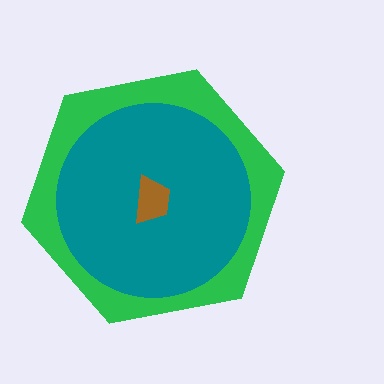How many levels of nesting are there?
3.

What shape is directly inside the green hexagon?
The teal circle.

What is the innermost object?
The brown trapezoid.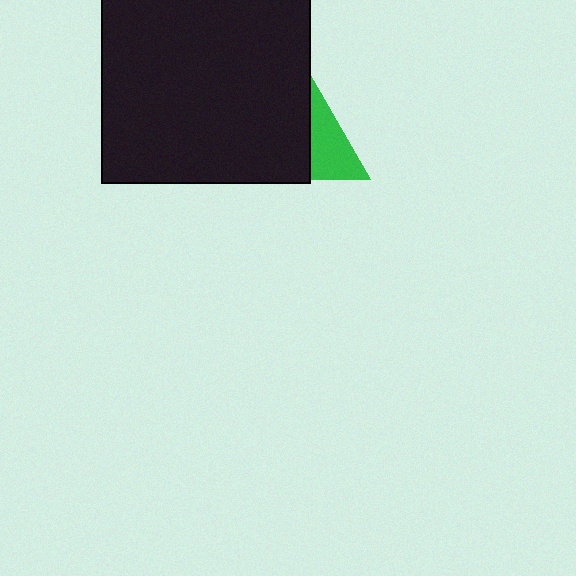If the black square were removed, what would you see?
You would see the complete green triangle.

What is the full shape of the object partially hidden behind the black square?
The partially hidden object is a green triangle.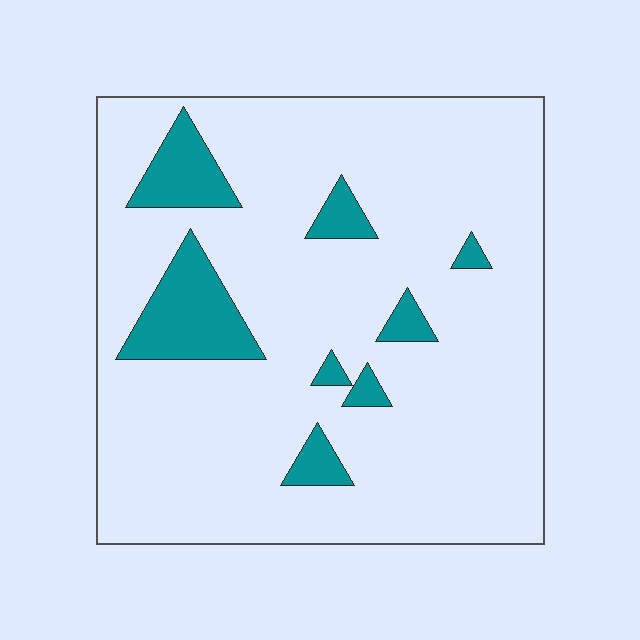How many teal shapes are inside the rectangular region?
8.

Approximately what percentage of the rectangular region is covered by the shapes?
Approximately 15%.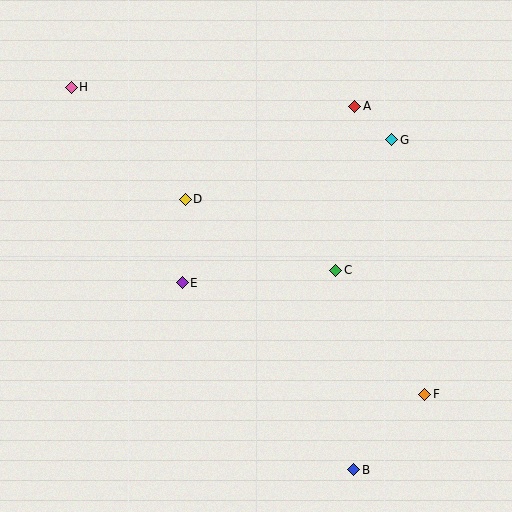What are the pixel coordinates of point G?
Point G is at (392, 140).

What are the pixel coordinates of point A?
Point A is at (355, 106).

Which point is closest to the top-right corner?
Point G is closest to the top-right corner.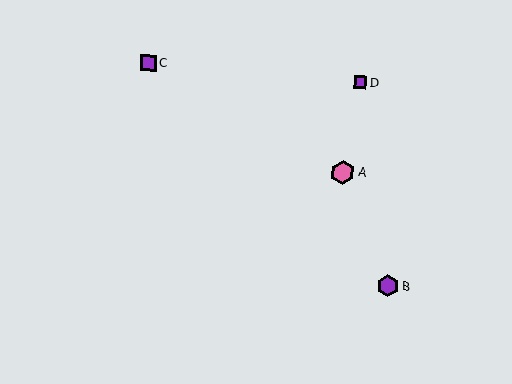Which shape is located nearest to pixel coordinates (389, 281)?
The purple hexagon (labeled B) at (388, 286) is nearest to that location.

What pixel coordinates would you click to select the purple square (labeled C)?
Click at (149, 63) to select the purple square C.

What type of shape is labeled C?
Shape C is a purple square.